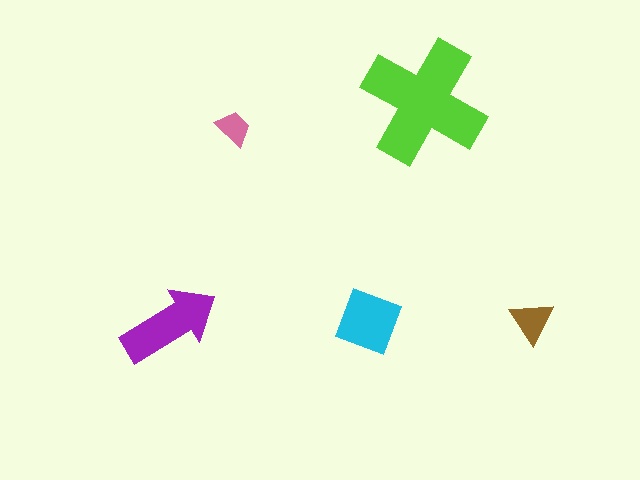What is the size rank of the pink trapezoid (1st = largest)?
5th.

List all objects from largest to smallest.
The lime cross, the purple arrow, the cyan diamond, the brown triangle, the pink trapezoid.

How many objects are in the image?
There are 5 objects in the image.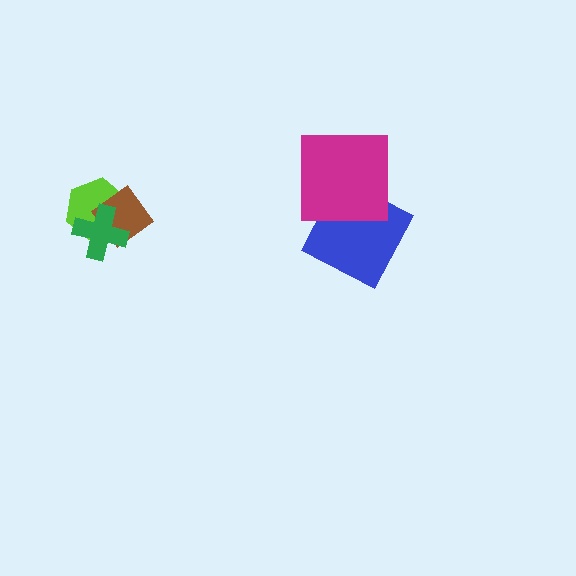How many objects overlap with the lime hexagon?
2 objects overlap with the lime hexagon.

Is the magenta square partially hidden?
No, no other shape covers it.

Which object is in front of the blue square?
The magenta square is in front of the blue square.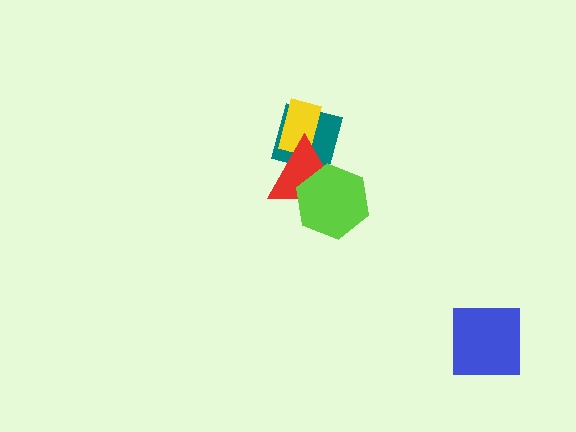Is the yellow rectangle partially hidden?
Yes, it is partially covered by another shape.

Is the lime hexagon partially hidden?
No, no other shape covers it.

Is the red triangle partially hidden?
Yes, it is partially covered by another shape.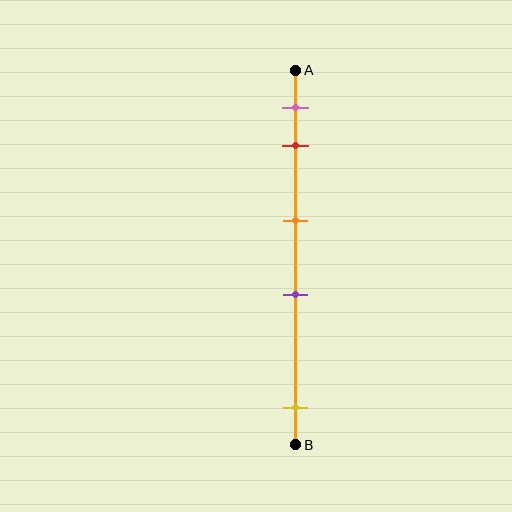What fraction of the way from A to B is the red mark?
The red mark is approximately 20% (0.2) of the way from A to B.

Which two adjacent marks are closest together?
The pink and red marks are the closest adjacent pair.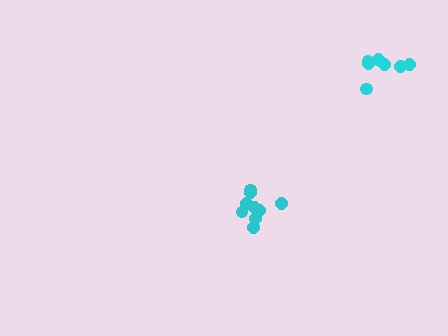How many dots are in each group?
Group 1: 7 dots, Group 2: 9 dots (16 total).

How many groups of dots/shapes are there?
There are 2 groups.